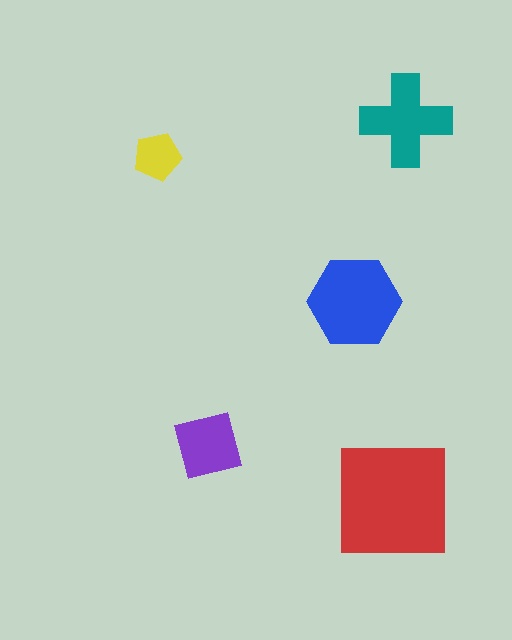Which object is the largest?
The red square.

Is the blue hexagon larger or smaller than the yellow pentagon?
Larger.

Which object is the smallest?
The yellow pentagon.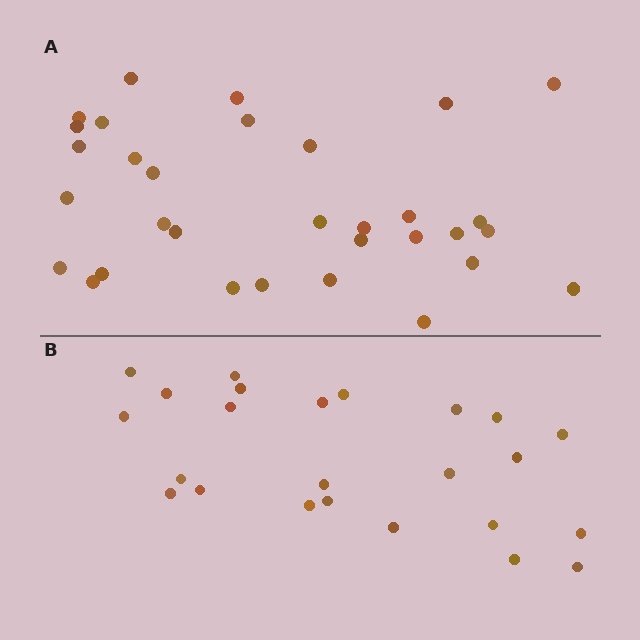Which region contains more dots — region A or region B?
Region A (the top region) has more dots.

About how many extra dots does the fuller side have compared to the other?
Region A has roughly 8 or so more dots than region B.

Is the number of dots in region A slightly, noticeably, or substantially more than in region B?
Region A has noticeably more, but not dramatically so. The ratio is roughly 1.3 to 1.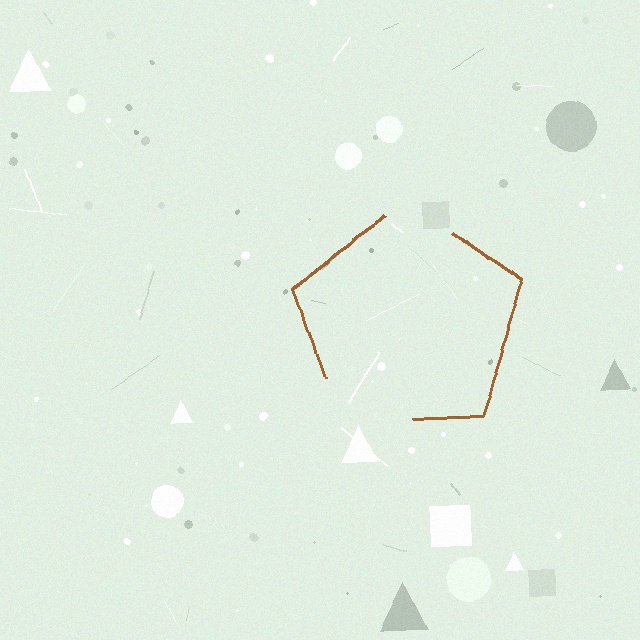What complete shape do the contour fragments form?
The contour fragments form a pentagon.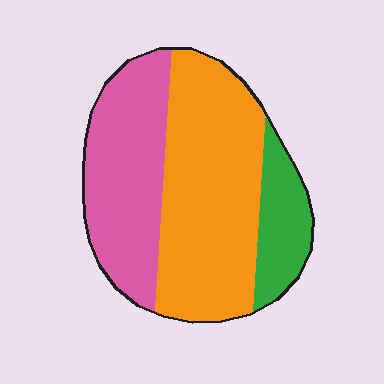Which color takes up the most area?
Orange, at roughly 50%.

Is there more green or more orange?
Orange.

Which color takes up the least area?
Green, at roughly 15%.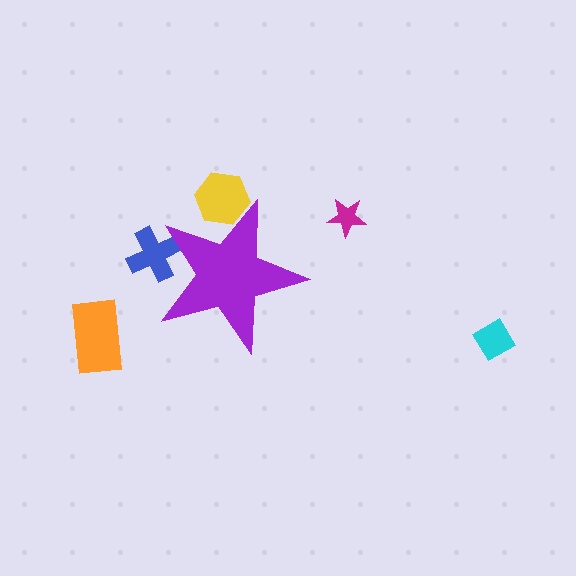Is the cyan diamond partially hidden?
No, the cyan diamond is fully visible.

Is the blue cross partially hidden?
Yes, the blue cross is partially hidden behind the purple star.